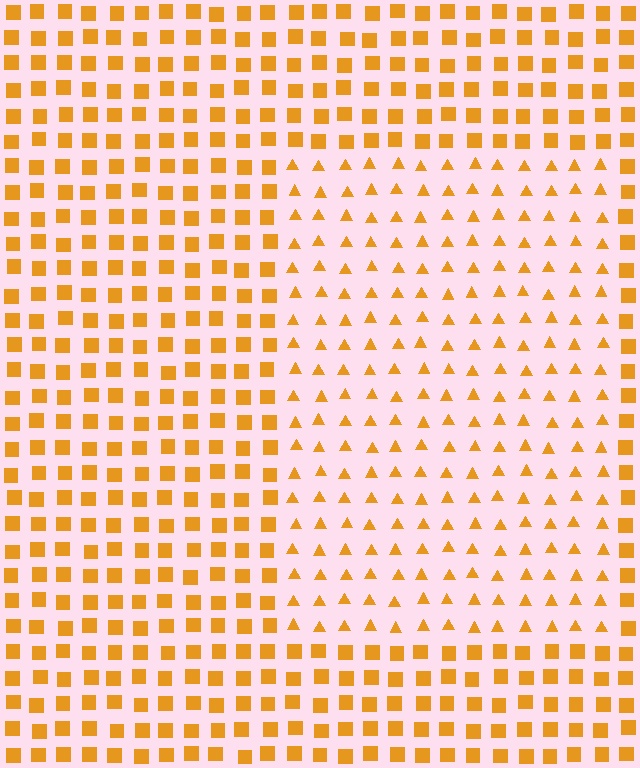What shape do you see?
I see a rectangle.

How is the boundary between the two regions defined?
The boundary is defined by a change in element shape: triangles inside vs. squares outside. All elements share the same color and spacing.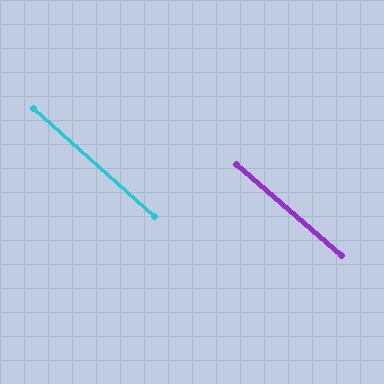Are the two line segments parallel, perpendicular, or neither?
Parallel — their directions differ by only 0.9°.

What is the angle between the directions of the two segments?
Approximately 1 degree.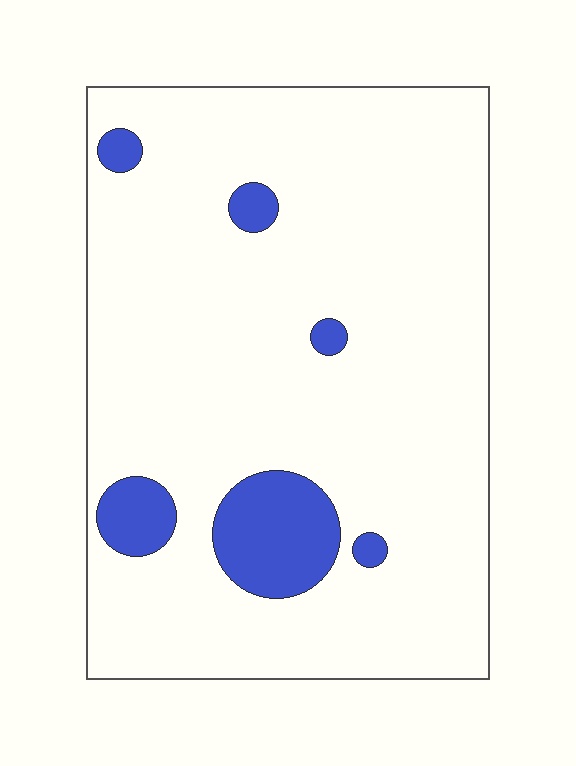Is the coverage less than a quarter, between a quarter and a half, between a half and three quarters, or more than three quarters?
Less than a quarter.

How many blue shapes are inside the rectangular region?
6.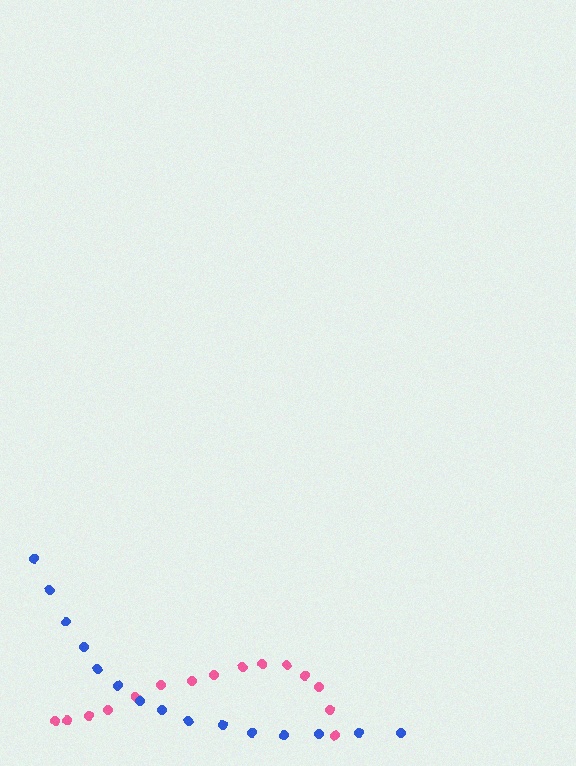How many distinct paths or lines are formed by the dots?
There are 2 distinct paths.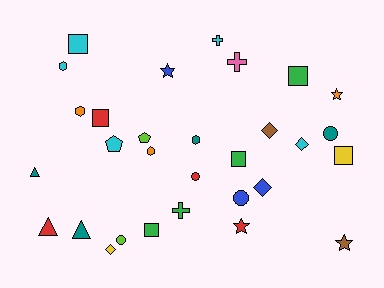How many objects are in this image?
There are 30 objects.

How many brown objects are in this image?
There are 2 brown objects.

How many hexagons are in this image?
There are 4 hexagons.